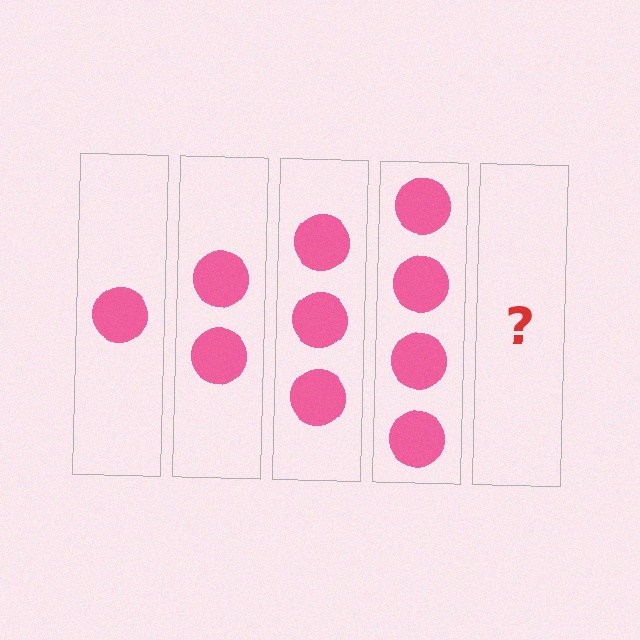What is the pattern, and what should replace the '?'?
The pattern is that each step adds one more circle. The '?' should be 5 circles.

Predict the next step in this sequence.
The next step is 5 circles.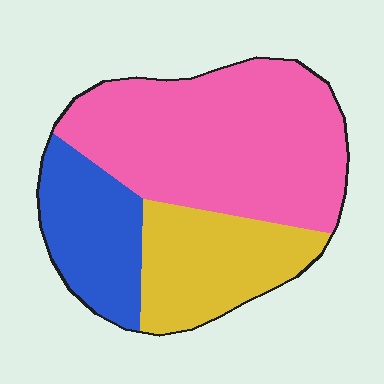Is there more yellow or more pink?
Pink.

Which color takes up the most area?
Pink, at roughly 55%.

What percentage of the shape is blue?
Blue takes up about one fifth (1/5) of the shape.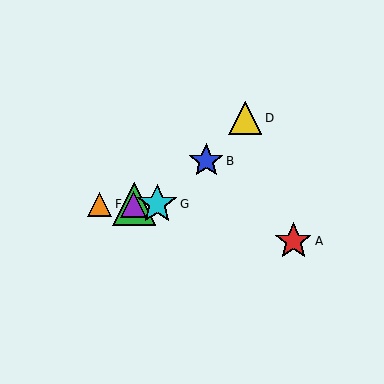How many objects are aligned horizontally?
4 objects (C, E, F, G) are aligned horizontally.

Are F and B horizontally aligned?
No, F is at y≈204 and B is at y≈161.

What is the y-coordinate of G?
Object G is at y≈204.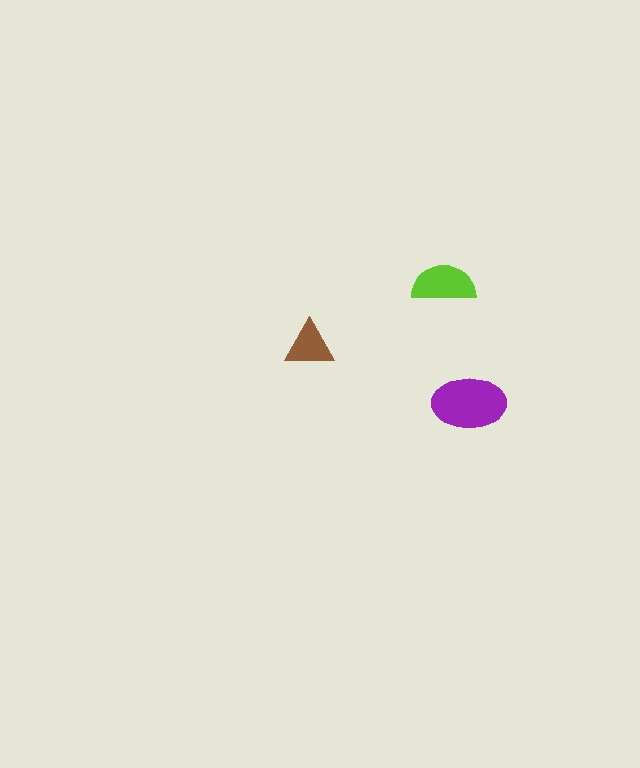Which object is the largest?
The purple ellipse.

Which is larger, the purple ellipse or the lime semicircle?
The purple ellipse.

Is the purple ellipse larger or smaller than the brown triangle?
Larger.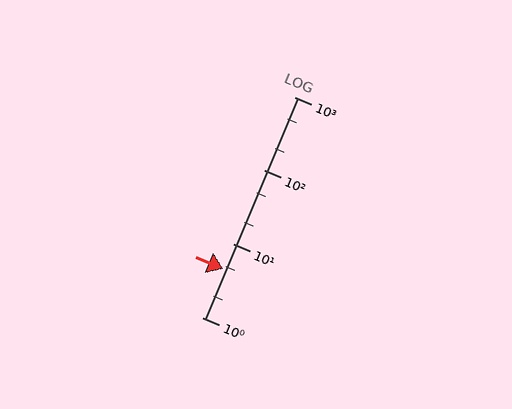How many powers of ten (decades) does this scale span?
The scale spans 3 decades, from 1 to 1000.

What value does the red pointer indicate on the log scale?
The pointer indicates approximately 4.5.